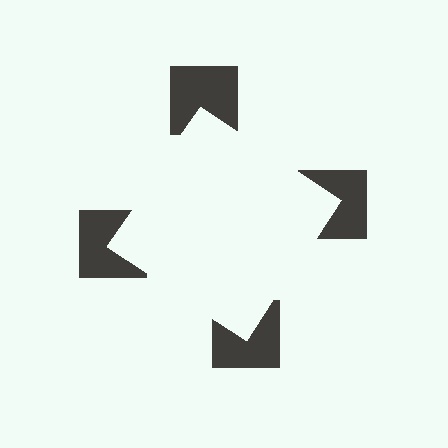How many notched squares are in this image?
There are 4 — one at each vertex of the illusory square.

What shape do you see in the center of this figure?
An illusory square — its edges are inferred from the aligned wedge cuts in the notched squares, not physically drawn.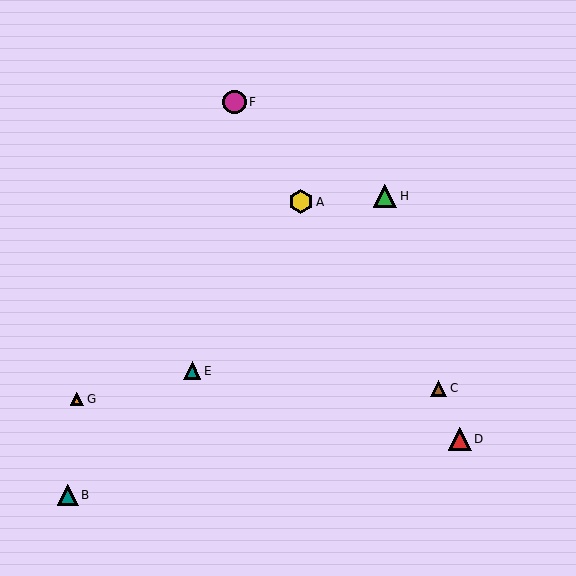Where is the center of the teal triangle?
The center of the teal triangle is at (68, 495).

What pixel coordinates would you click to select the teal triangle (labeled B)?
Click at (68, 495) to select the teal triangle B.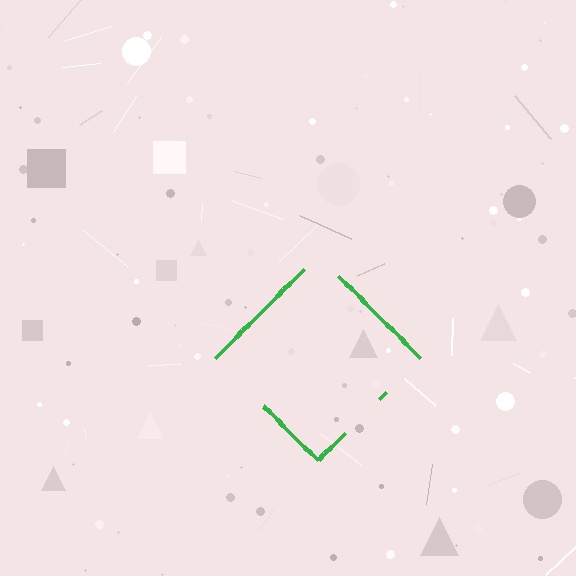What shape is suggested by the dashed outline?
The dashed outline suggests a diamond.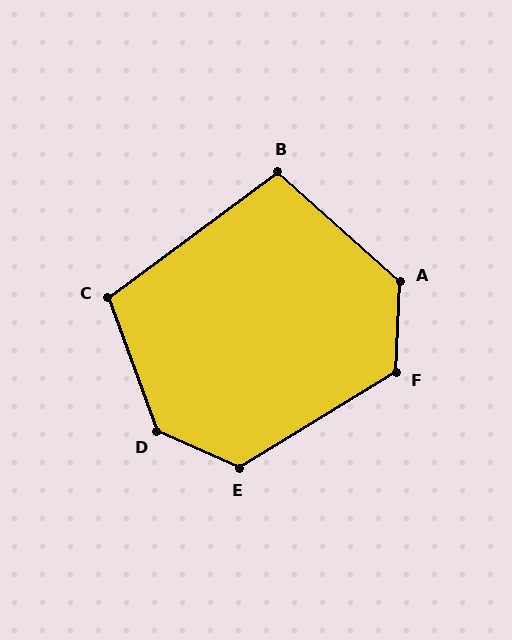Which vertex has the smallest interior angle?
B, at approximately 102 degrees.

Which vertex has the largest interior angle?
D, at approximately 134 degrees.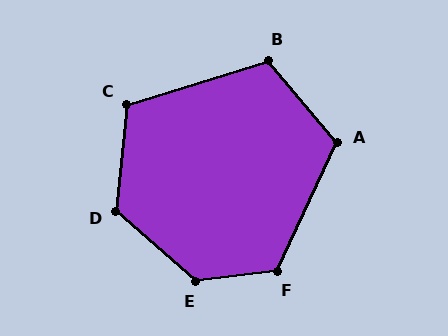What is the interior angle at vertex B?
Approximately 113 degrees (obtuse).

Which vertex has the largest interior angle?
E, at approximately 132 degrees.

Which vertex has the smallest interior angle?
C, at approximately 113 degrees.